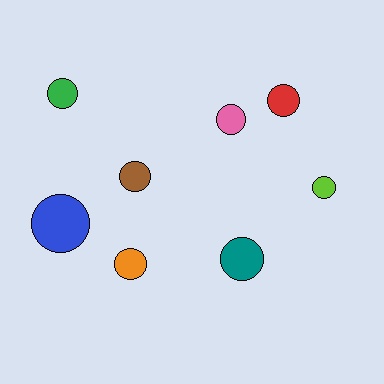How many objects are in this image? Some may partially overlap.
There are 8 objects.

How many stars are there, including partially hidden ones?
There are no stars.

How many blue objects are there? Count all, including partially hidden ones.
There is 1 blue object.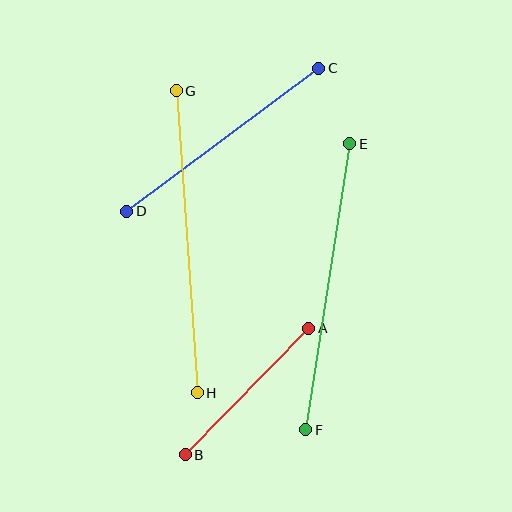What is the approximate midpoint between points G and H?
The midpoint is at approximately (187, 242) pixels.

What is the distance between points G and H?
The distance is approximately 303 pixels.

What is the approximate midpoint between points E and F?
The midpoint is at approximately (328, 287) pixels.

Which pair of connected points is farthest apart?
Points G and H are farthest apart.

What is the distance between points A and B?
The distance is approximately 177 pixels.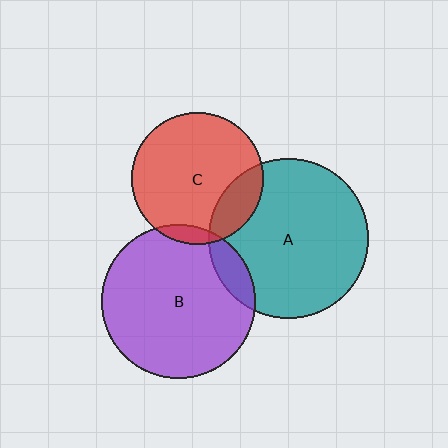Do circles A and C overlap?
Yes.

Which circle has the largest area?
Circle A (teal).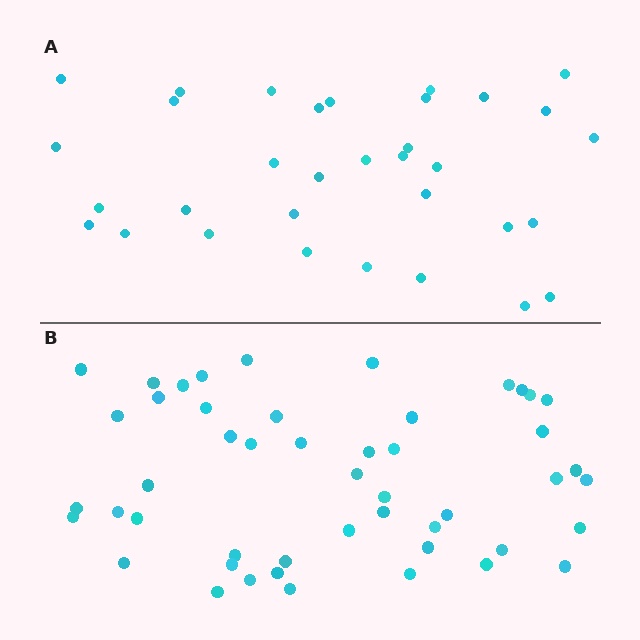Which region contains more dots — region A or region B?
Region B (the bottom region) has more dots.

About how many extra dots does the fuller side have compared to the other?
Region B has approximately 15 more dots than region A.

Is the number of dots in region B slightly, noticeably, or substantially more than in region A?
Region B has substantially more. The ratio is roughly 1.5 to 1.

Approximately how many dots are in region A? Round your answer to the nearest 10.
About 30 dots. (The exact count is 33, which rounds to 30.)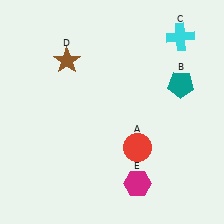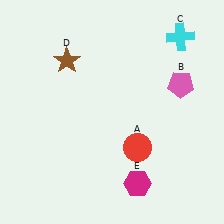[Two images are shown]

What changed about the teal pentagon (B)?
In Image 1, B is teal. In Image 2, it changed to pink.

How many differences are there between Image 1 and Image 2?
There is 1 difference between the two images.